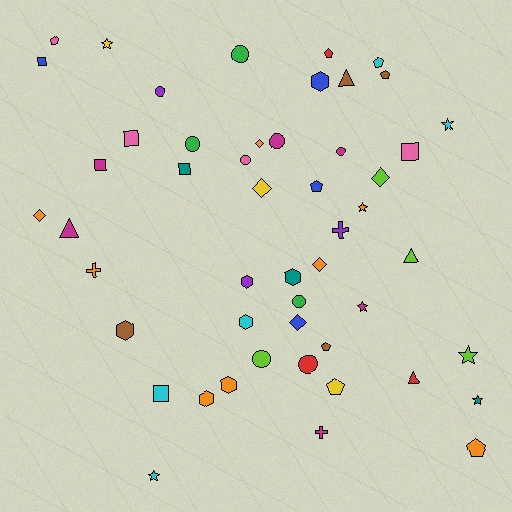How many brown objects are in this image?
There are 4 brown objects.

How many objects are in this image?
There are 50 objects.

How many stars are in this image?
There are 7 stars.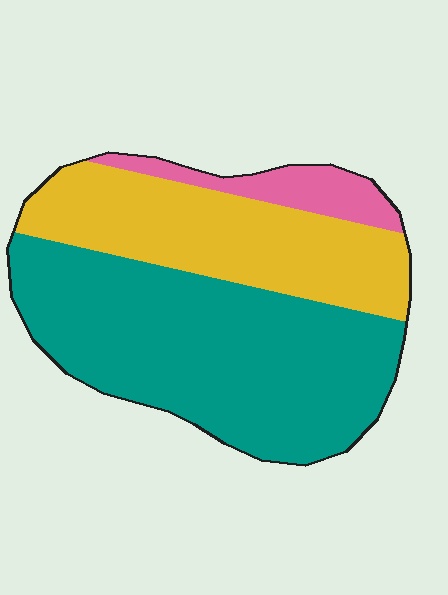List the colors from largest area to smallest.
From largest to smallest: teal, yellow, pink.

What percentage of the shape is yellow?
Yellow covers about 35% of the shape.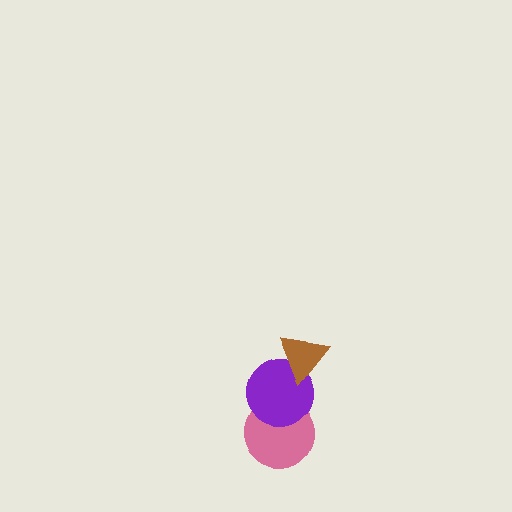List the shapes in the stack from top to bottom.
From top to bottom: the brown triangle, the purple circle, the pink circle.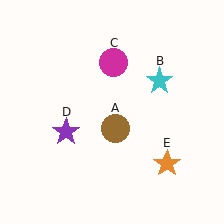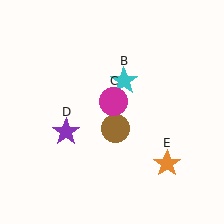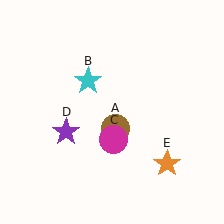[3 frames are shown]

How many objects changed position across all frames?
2 objects changed position: cyan star (object B), magenta circle (object C).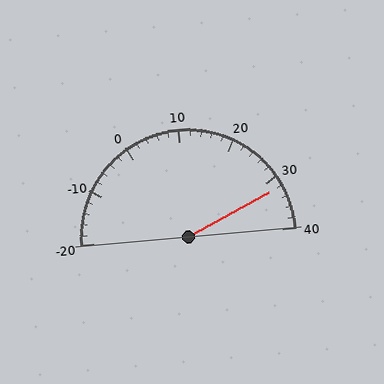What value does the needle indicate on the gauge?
The needle indicates approximately 32.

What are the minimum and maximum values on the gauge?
The gauge ranges from -20 to 40.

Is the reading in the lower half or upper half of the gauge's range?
The reading is in the upper half of the range (-20 to 40).